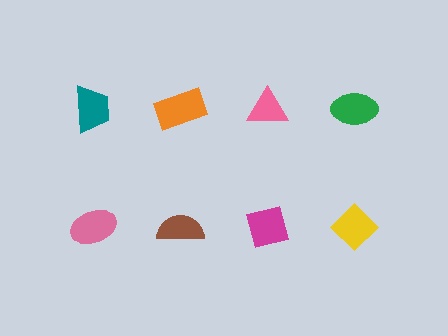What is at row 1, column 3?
A pink triangle.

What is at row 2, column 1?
A pink ellipse.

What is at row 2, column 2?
A brown semicircle.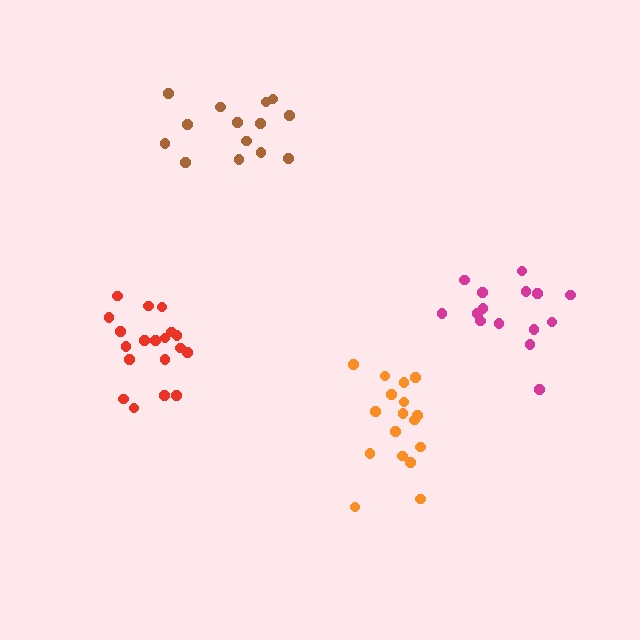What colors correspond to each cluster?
The clusters are colored: orange, red, magenta, brown.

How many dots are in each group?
Group 1: 17 dots, Group 2: 19 dots, Group 3: 15 dots, Group 4: 14 dots (65 total).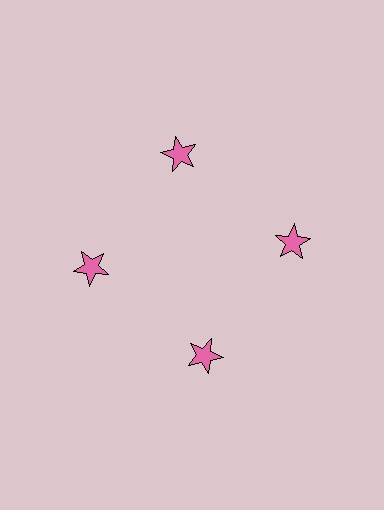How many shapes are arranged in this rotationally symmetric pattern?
There are 4 shapes, arranged in 4 groups of 1.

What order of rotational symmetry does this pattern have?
This pattern has 4-fold rotational symmetry.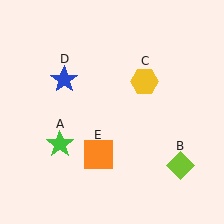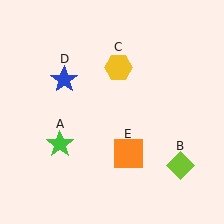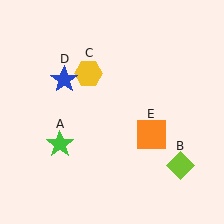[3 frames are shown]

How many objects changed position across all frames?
2 objects changed position: yellow hexagon (object C), orange square (object E).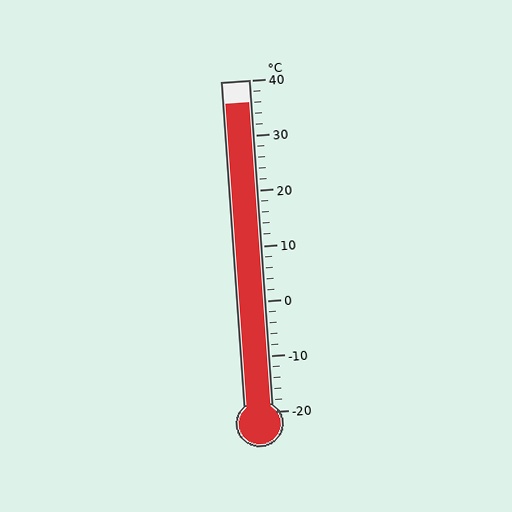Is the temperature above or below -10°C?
The temperature is above -10°C.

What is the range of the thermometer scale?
The thermometer scale ranges from -20°C to 40°C.